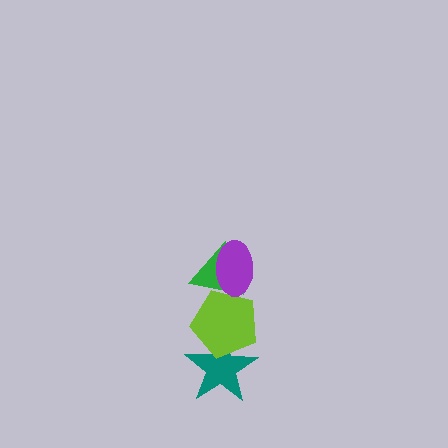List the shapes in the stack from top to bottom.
From top to bottom: the purple ellipse, the green triangle, the lime pentagon, the teal star.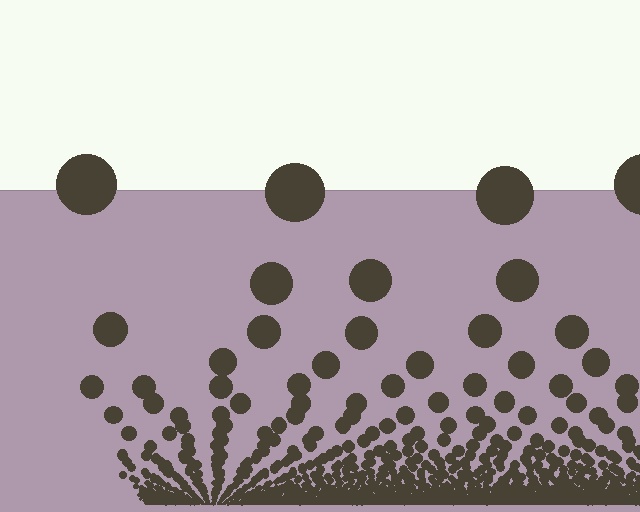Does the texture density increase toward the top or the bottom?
Density increases toward the bottom.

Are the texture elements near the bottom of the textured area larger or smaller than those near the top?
Smaller. The gradient is inverted — elements near the bottom are smaller and denser.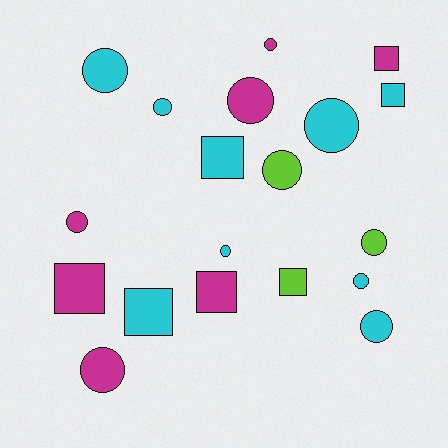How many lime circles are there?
There are 2 lime circles.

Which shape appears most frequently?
Circle, with 12 objects.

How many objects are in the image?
There are 19 objects.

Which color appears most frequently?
Cyan, with 9 objects.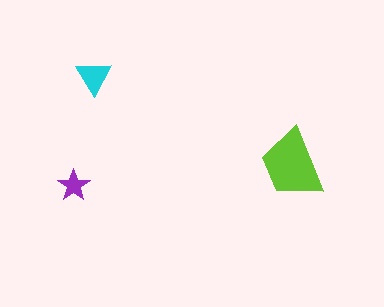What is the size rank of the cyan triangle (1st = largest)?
2nd.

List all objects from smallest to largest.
The purple star, the cyan triangle, the lime trapezoid.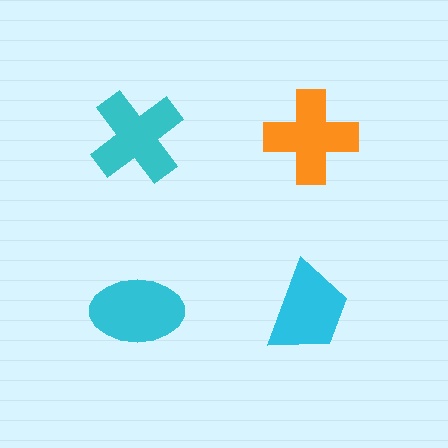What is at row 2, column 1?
A cyan ellipse.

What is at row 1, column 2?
An orange cross.